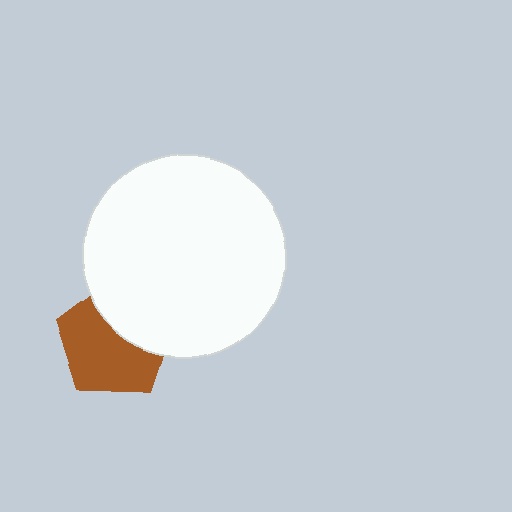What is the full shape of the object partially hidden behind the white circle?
The partially hidden object is a brown pentagon.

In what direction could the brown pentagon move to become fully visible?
The brown pentagon could move down. That would shift it out from behind the white circle entirely.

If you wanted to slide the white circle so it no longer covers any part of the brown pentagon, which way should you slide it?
Slide it up — that is the most direct way to separate the two shapes.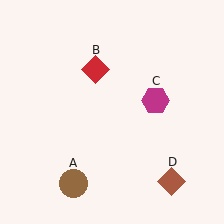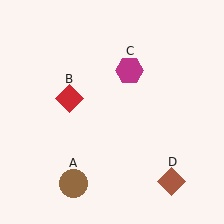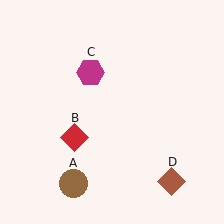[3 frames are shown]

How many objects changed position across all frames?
2 objects changed position: red diamond (object B), magenta hexagon (object C).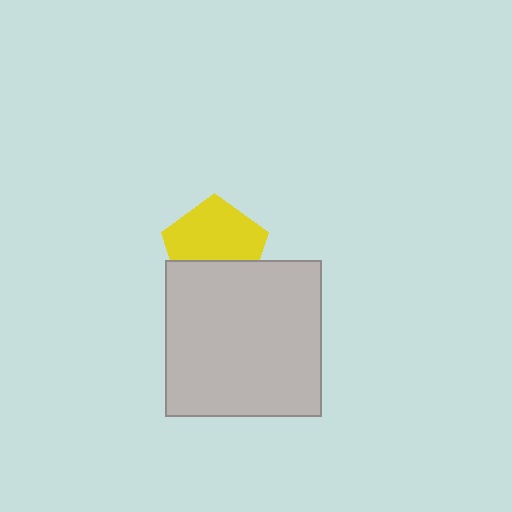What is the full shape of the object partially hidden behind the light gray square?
The partially hidden object is a yellow pentagon.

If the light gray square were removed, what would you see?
You would see the complete yellow pentagon.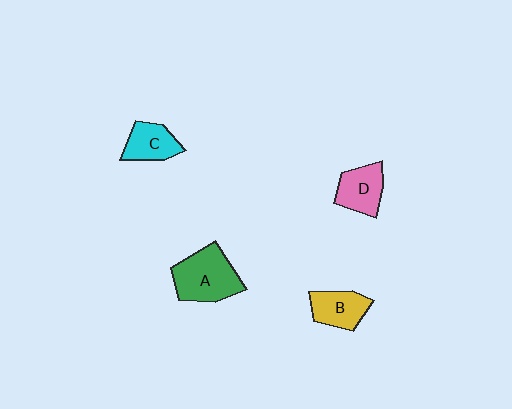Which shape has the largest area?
Shape A (green).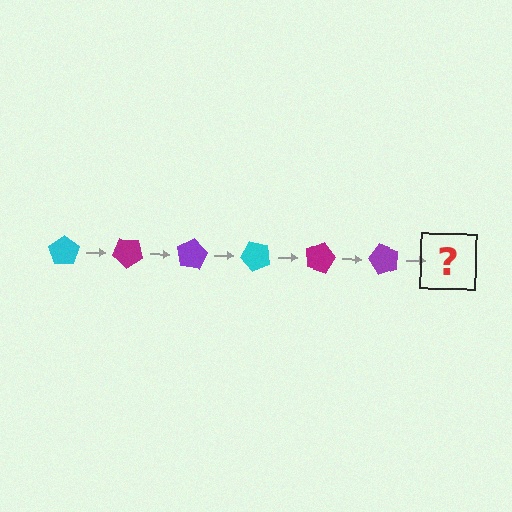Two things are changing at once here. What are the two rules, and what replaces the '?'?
The two rules are that it rotates 40 degrees each step and the color cycles through cyan, magenta, and purple. The '?' should be a cyan pentagon, rotated 240 degrees from the start.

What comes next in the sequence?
The next element should be a cyan pentagon, rotated 240 degrees from the start.